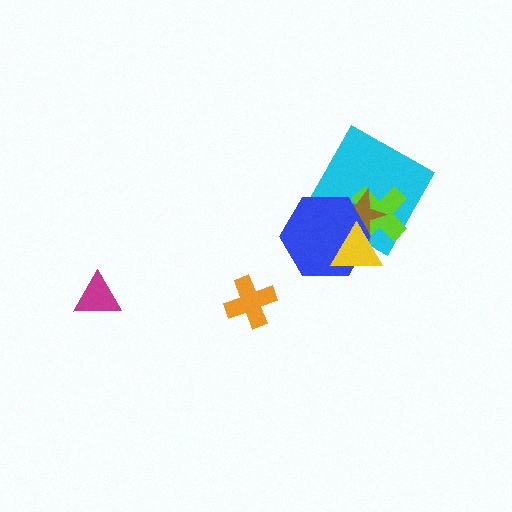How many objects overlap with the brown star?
4 objects overlap with the brown star.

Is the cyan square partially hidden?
Yes, it is partially covered by another shape.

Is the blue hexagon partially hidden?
Yes, it is partially covered by another shape.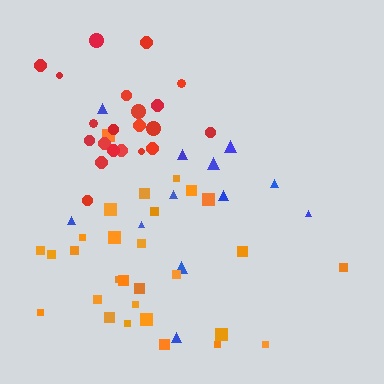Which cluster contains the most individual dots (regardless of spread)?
Orange (29).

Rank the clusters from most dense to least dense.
red, orange, blue.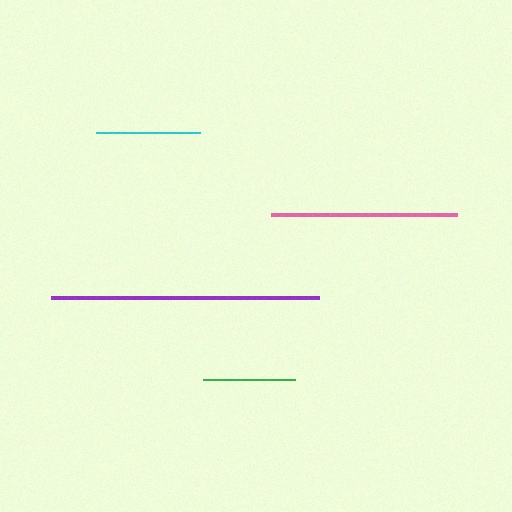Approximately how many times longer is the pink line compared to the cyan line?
The pink line is approximately 1.8 times the length of the cyan line.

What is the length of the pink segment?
The pink segment is approximately 185 pixels long.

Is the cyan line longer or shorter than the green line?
The cyan line is longer than the green line.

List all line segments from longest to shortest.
From longest to shortest: purple, pink, cyan, green.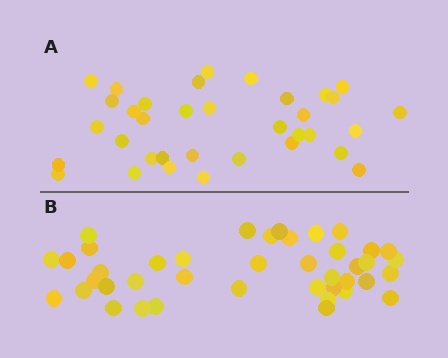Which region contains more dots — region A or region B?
Region B (the bottom region) has more dots.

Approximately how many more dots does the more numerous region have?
Region B has about 6 more dots than region A.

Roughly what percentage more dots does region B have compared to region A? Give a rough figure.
About 15% more.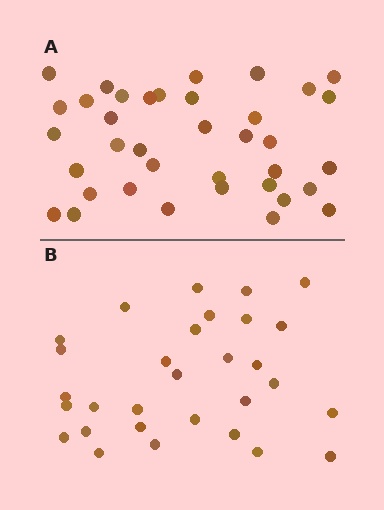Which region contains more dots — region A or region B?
Region A (the top region) has more dots.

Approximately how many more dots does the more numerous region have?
Region A has roughly 8 or so more dots than region B.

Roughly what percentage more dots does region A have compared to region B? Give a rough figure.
About 25% more.